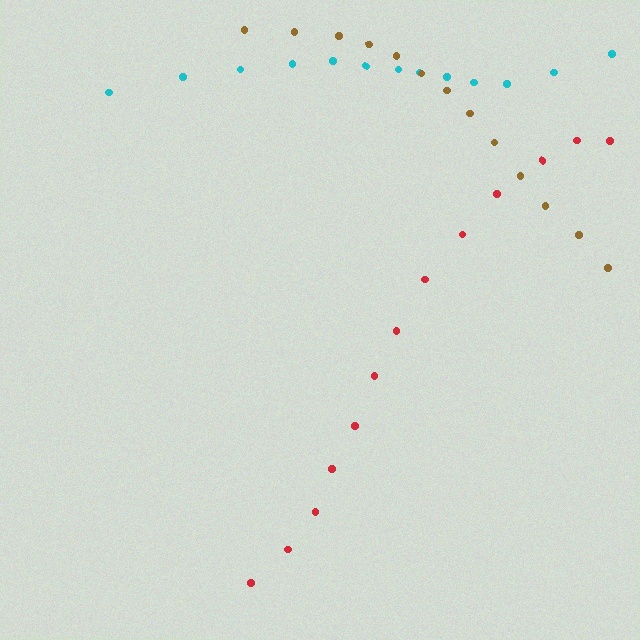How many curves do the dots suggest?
There are 3 distinct paths.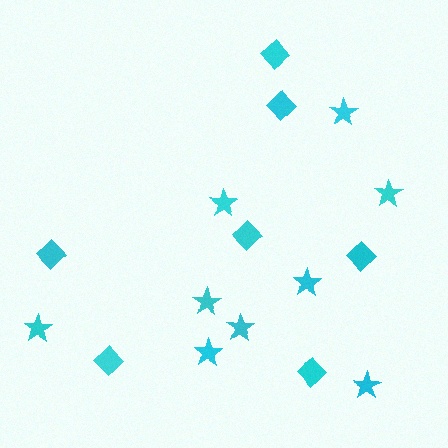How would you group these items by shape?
There are 2 groups: one group of diamonds (7) and one group of stars (9).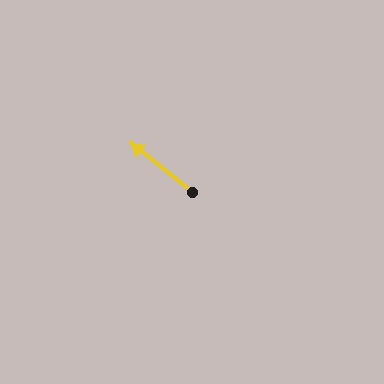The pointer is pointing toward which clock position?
Roughly 10 o'clock.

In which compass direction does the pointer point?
Northwest.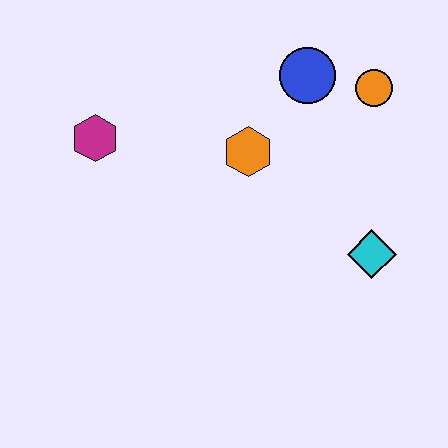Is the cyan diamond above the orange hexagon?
No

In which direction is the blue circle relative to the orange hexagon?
The blue circle is above the orange hexagon.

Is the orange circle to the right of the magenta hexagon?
Yes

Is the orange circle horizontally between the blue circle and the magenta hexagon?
No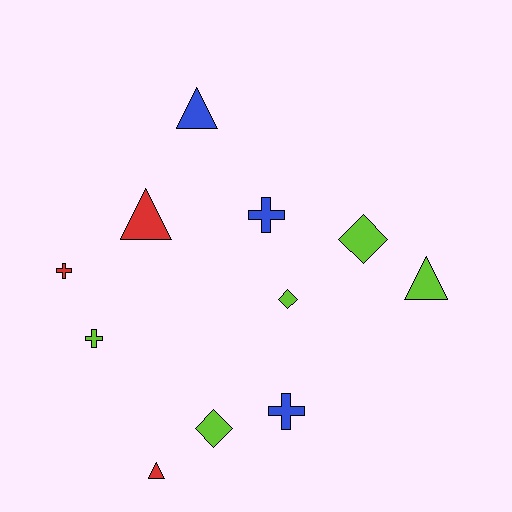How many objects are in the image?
There are 11 objects.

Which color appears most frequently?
Lime, with 5 objects.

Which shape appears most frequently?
Cross, with 4 objects.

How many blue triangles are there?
There is 1 blue triangle.